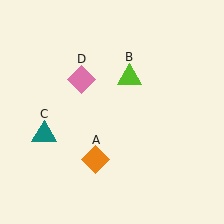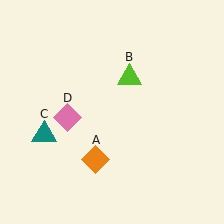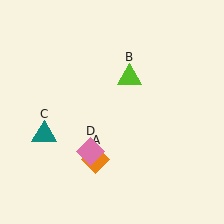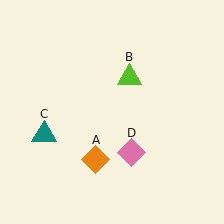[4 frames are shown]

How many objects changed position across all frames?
1 object changed position: pink diamond (object D).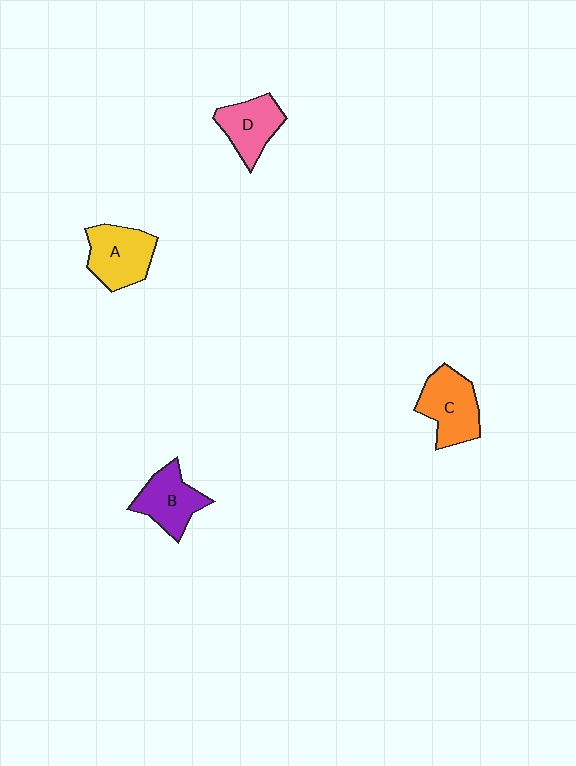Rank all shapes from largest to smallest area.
From largest to smallest: C (orange), A (yellow), B (purple), D (pink).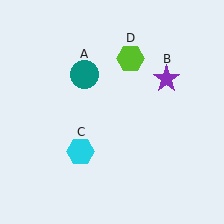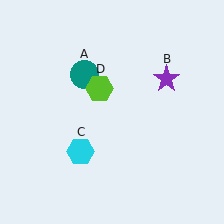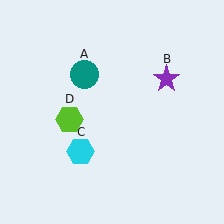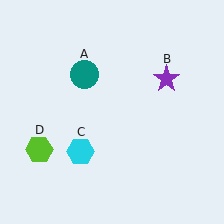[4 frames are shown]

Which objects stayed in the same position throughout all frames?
Teal circle (object A) and purple star (object B) and cyan hexagon (object C) remained stationary.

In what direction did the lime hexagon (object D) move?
The lime hexagon (object D) moved down and to the left.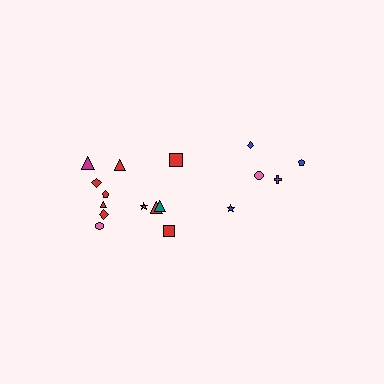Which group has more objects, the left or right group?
The left group.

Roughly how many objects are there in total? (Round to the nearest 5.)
Roughly 15 objects in total.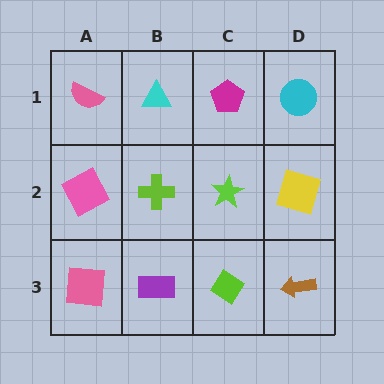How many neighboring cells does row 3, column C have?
3.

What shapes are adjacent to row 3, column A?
A pink square (row 2, column A), a purple rectangle (row 3, column B).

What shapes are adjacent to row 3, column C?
A lime star (row 2, column C), a purple rectangle (row 3, column B), a brown arrow (row 3, column D).